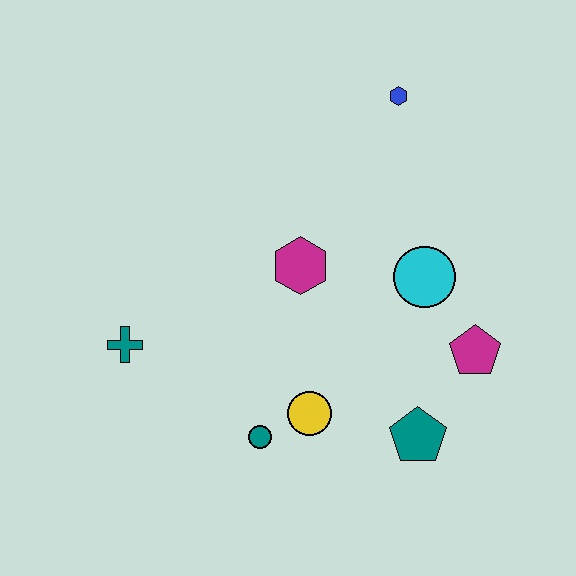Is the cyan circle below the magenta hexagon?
Yes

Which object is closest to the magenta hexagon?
The cyan circle is closest to the magenta hexagon.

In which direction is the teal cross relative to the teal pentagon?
The teal cross is to the left of the teal pentagon.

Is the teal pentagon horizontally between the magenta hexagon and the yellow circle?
No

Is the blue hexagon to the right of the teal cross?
Yes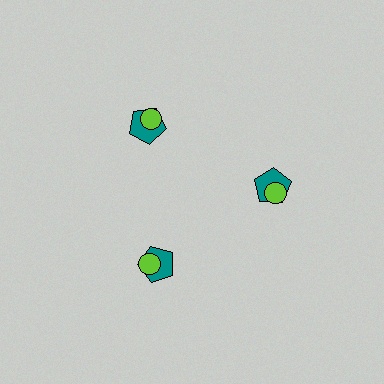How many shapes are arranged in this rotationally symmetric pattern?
There are 6 shapes, arranged in 3 groups of 2.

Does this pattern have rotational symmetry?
Yes, this pattern has 3-fold rotational symmetry. It looks the same after rotating 120 degrees around the center.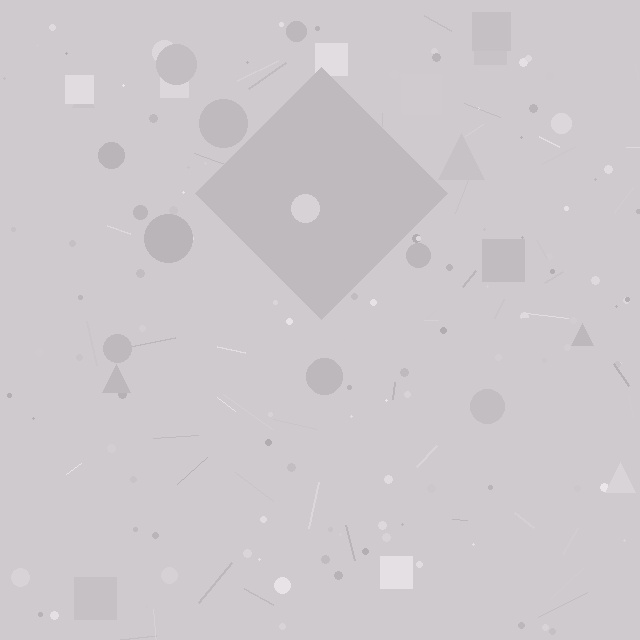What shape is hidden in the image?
A diamond is hidden in the image.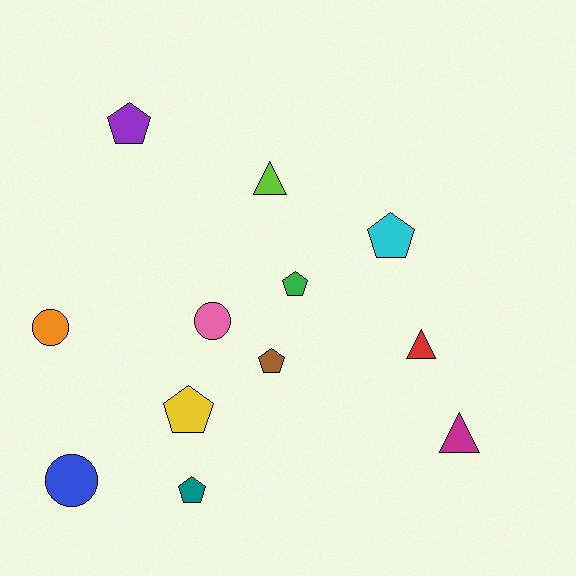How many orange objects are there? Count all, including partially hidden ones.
There is 1 orange object.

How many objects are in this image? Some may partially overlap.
There are 12 objects.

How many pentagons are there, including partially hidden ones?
There are 6 pentagons.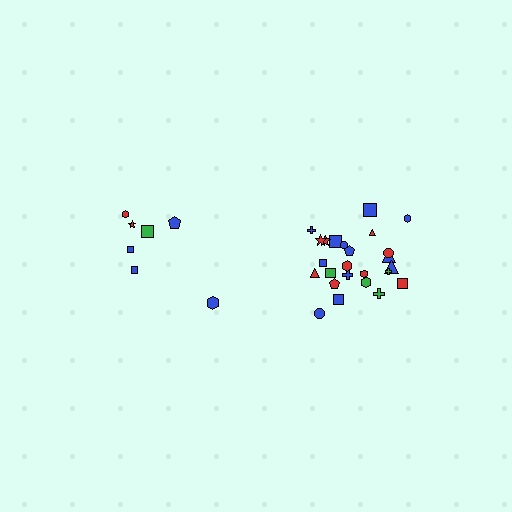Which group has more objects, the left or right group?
The right group.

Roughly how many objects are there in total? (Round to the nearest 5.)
Roughly 30 objects in total.